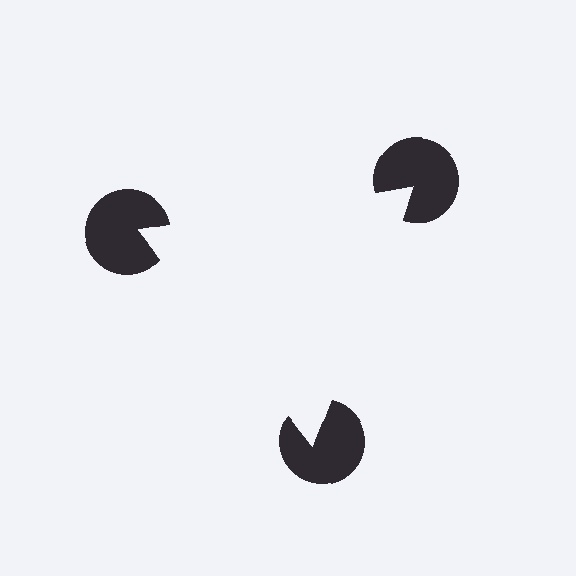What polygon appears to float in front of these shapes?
An illusory triangle — its edges are inferred from the aligned wedge cuts in the pac-man discs, not physically drawn.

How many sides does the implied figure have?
3 sides.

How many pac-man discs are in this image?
There are 3 — one at each vertex of the illusory triangle.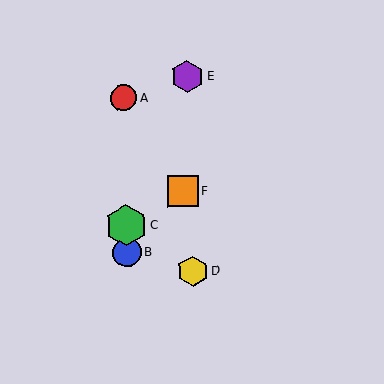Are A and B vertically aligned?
Yes, both are at x≈124.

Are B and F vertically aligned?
No, B is at x≈127 and F is at x≈183.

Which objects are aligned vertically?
Objects A, B, C are aligned vertically.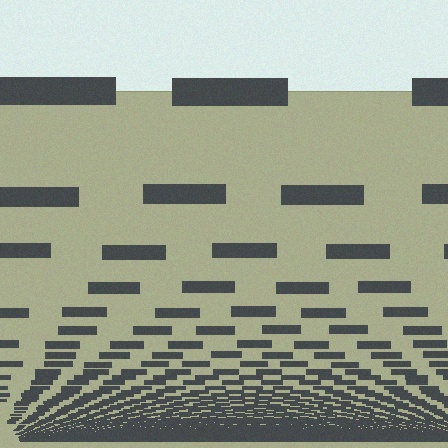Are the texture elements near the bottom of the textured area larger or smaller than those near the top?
Smaller. The gradient is inverted — elements near the bottom are smaller and denser.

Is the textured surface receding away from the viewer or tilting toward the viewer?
The surface appears to tilt toward the viewer. Texture elements get larger and sparser toward the top.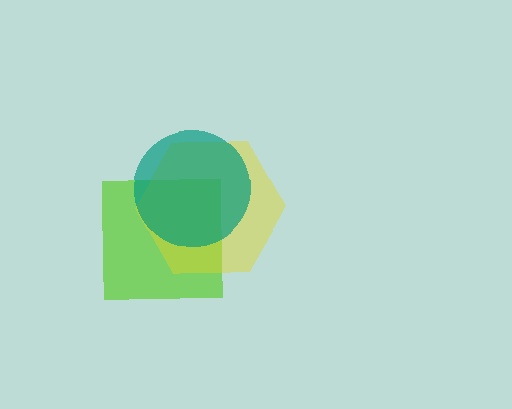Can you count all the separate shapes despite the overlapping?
Yes, there are 3 separate shapes.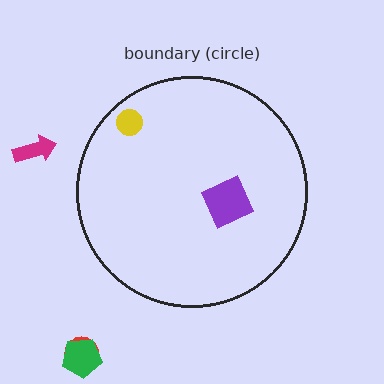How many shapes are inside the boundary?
2 inside, 3 outside.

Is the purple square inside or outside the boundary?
Inside.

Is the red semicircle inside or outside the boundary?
Outside.